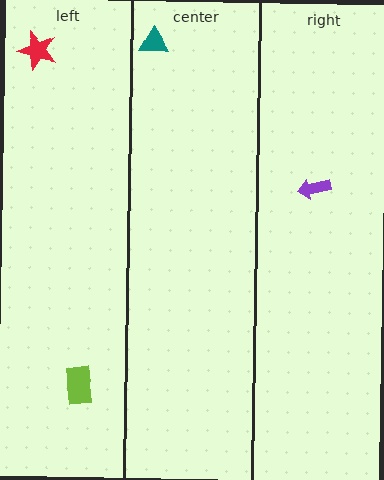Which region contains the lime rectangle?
The left region.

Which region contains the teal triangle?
The center region.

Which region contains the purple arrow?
The right region.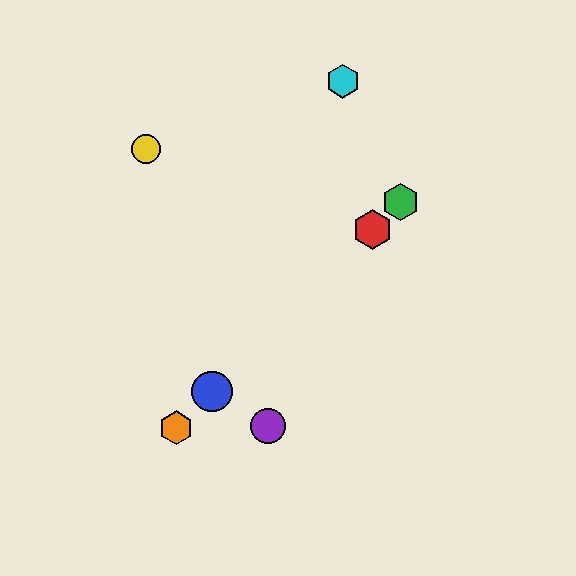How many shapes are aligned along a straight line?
4 shapes (the red hexagon, the blue circle, the green hexagon, the orange hexagon) are aligned along a straight line.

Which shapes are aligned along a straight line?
The red hexagon, the blue circle, the green hexagon, the orange hexagon are aligned along a straight line.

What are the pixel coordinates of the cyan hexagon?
The cyan hexagon is at (343, 81).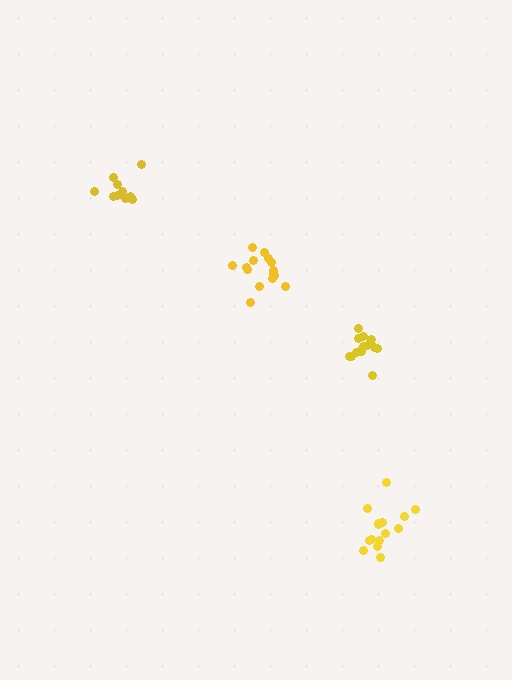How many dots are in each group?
Group 1: 14 dots, Group 2: 15 dots, Group 3: 10 dots, Group 4: 15 dots (54 total).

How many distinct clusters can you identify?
There are 4 distinct clusters.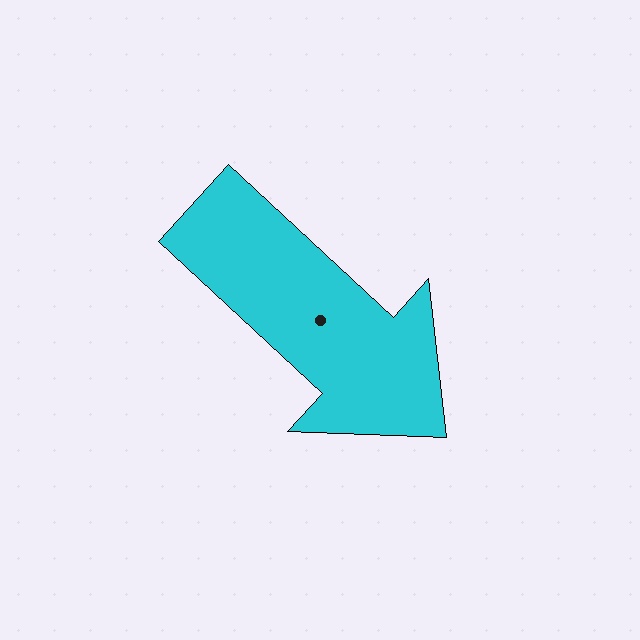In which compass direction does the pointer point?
Southeast.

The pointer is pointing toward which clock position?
Roughly 4 o'clock.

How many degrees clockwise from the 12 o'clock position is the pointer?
Approximately 133 degrees.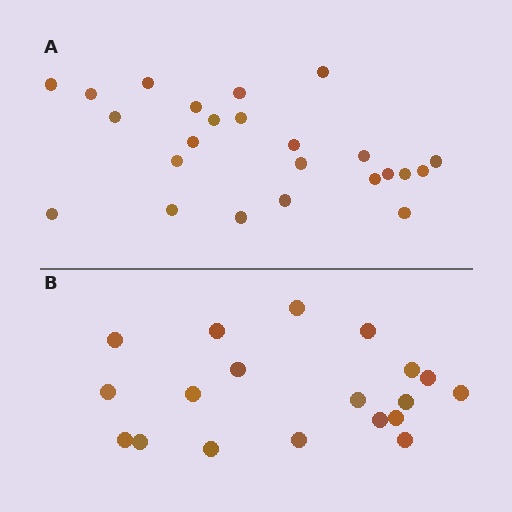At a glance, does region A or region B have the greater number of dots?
Region A (the top region) has more dots.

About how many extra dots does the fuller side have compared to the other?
Region A has about 5 more dots than region B.